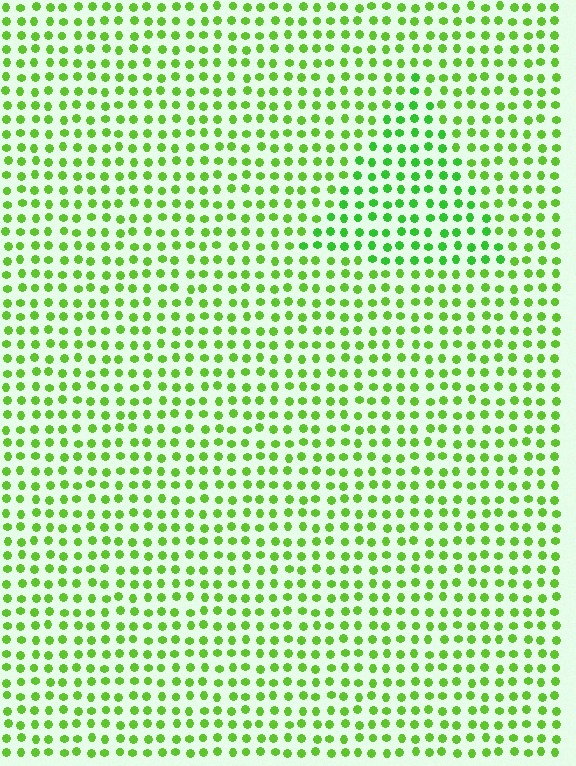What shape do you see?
I see a triangle.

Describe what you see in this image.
The image is filled with small lime elements in a uniform arrangement. A triangle-shaped region is visible where the elements are tinted to a slightly different hue, forming a subtle color boundary.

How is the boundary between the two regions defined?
The boundary is defined purely by a slight shift in hue (about 19 degrees). Spacing, size, and orientation are identical on both sides.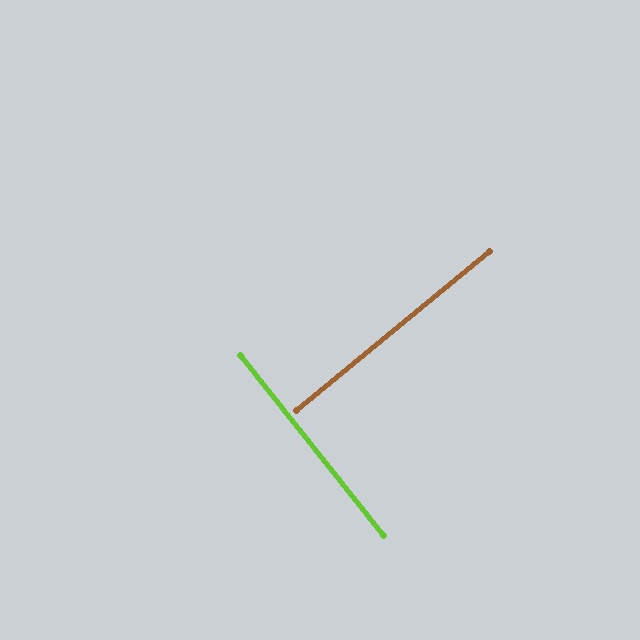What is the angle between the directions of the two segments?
Approximately 89 degrees.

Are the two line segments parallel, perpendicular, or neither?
Perpendicular — they meet at approximately 89°.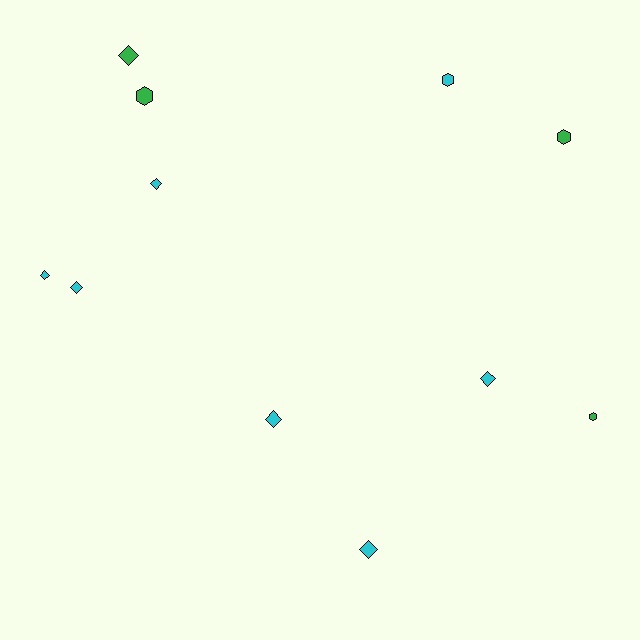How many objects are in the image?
There are 11 objects.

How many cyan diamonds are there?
There are 6 cyan diamonds.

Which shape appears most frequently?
Diamond, with 7 objects.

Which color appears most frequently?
Cyan, with 7 objects.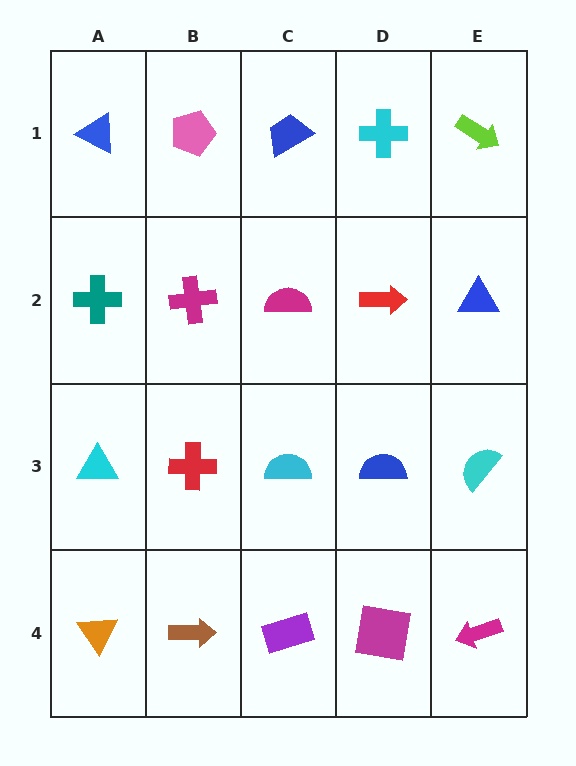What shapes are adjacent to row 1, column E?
A blue triangle (row 2, column E), a cyan cross (row 1, column D).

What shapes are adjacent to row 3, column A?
A teal cross (row 2, column A), an orange triangle (row 4, column A), a red cross (row 3, column B).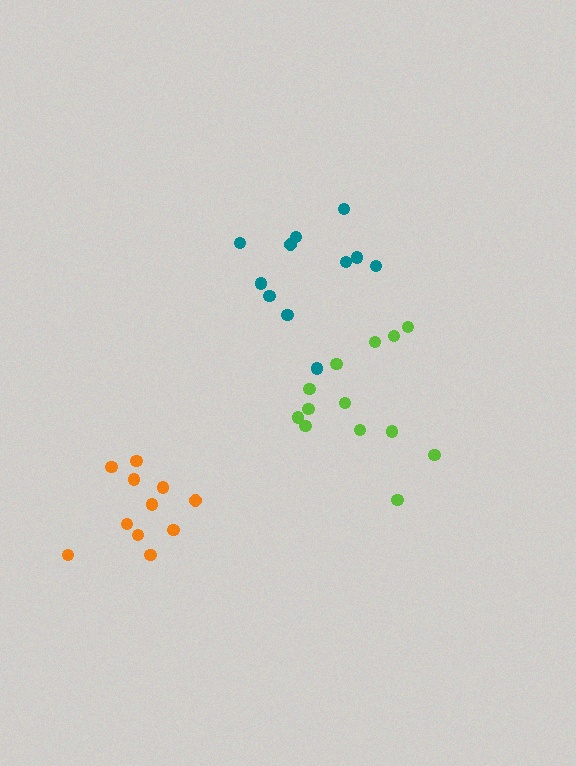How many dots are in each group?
Group 1: 13 dots, Group 2: 11 dots, Group 3: 11 dots (35 total).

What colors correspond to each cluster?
The clusters are colored: lime, teal, orange.